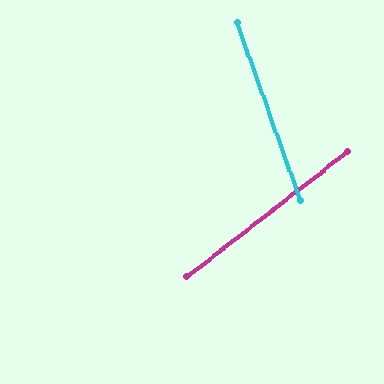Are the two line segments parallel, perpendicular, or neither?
Neither parallel nor perpendicular — they differ by about 72°.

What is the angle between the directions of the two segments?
Approximately 72 degrees.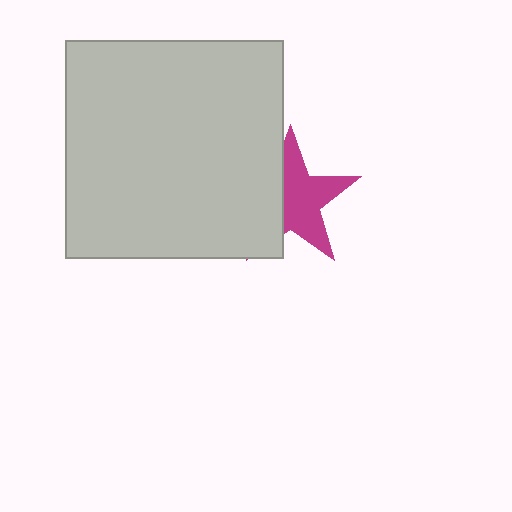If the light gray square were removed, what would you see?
You would see the complete magenta star.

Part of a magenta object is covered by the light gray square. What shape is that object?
It is a star.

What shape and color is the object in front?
The object in front is a light gray square.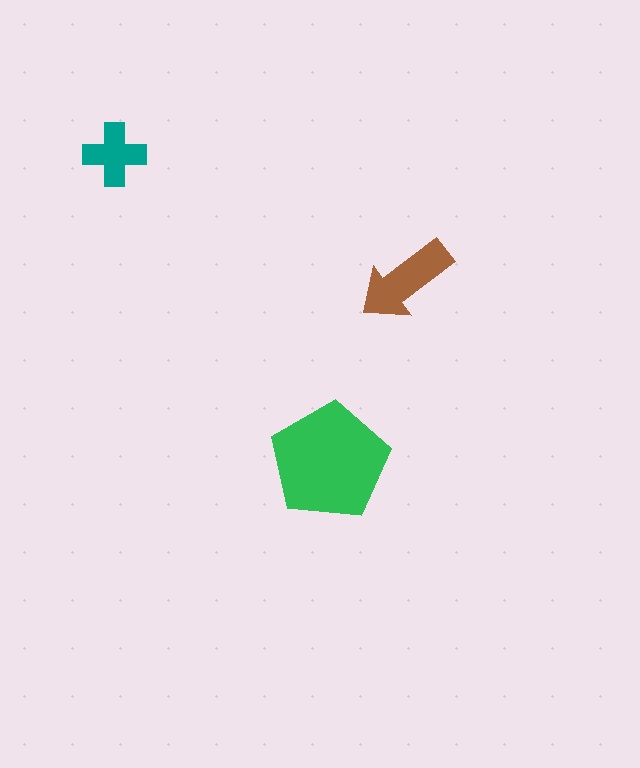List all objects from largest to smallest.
The green pentagon, the brown arrow, the teal cross.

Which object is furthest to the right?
The brown arrow is rightmost.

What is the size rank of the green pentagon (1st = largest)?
1st.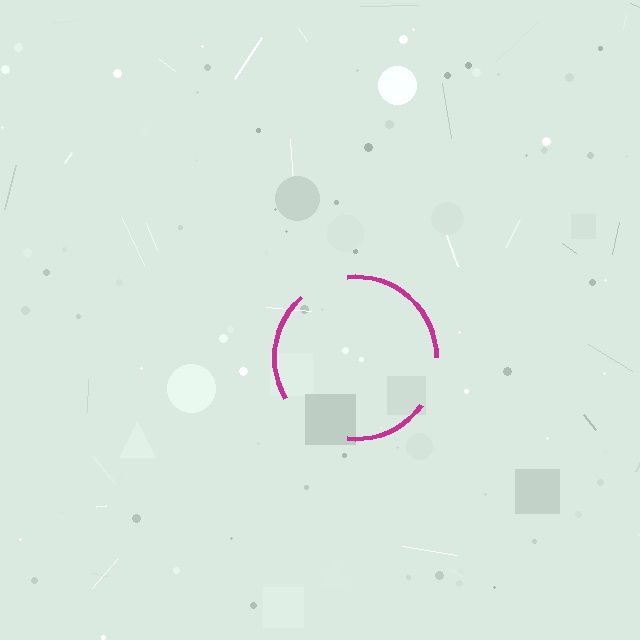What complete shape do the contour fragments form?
The contour fragments form a circle.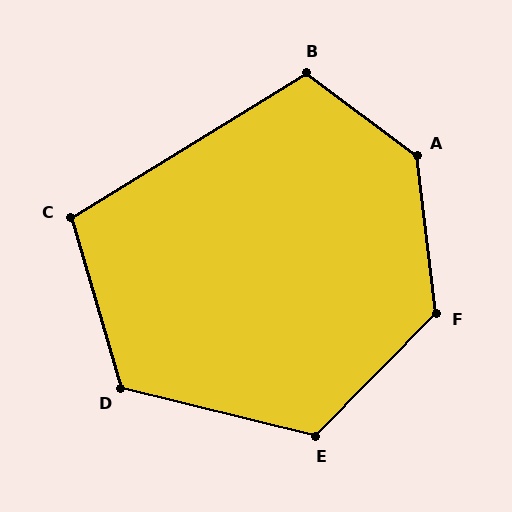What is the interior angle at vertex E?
Approximately 121 degrees (obtuse).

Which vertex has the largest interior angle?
A, at approximately 134 degrees.